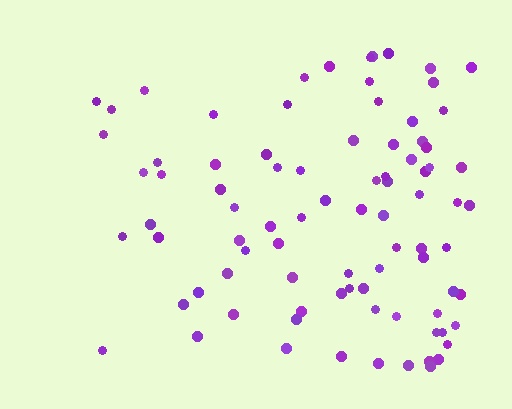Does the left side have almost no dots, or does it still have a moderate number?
Still a moderate number, just noticeably fewer than the right.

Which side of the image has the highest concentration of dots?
The right.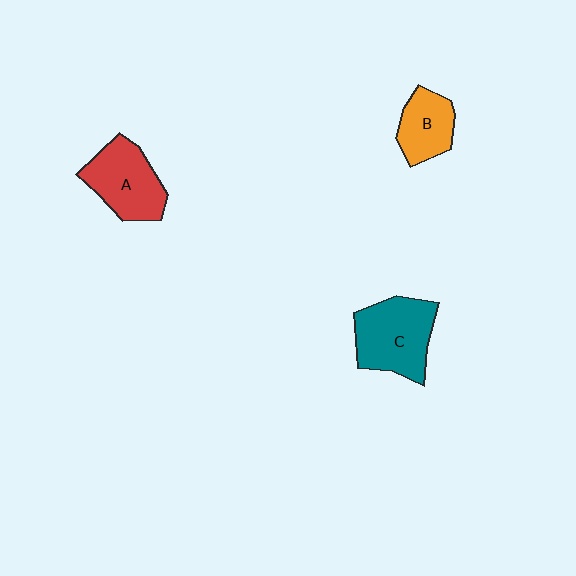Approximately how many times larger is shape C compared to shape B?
Approximately 1.6 times.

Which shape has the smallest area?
Shape B (orange).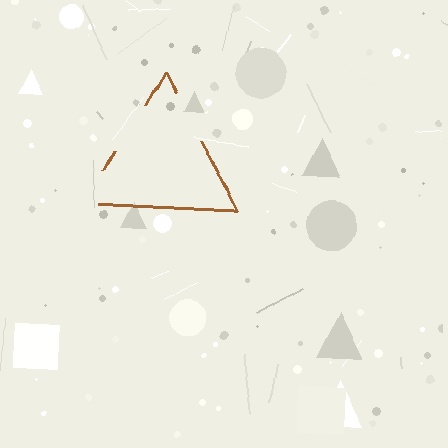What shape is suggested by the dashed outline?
The dashed outline suggests a triangle.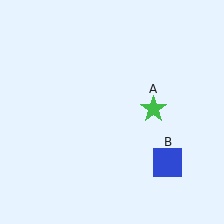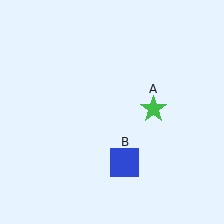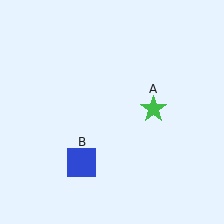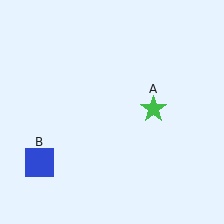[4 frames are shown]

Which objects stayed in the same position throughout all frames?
Green star (object A) remained stationary.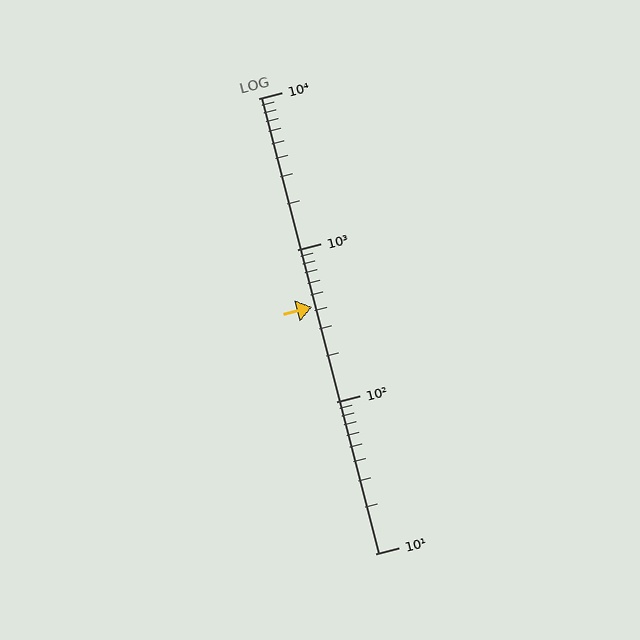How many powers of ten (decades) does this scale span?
The scale spans 3 decades, from 10 to 10000.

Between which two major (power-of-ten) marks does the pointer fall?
The pointer is between 100 and 1000.